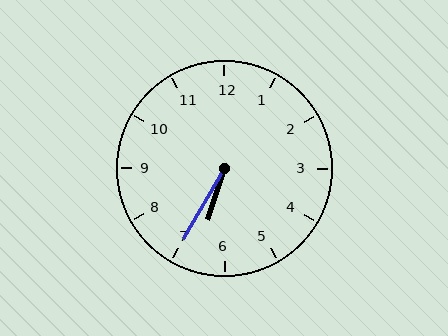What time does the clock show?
6:35.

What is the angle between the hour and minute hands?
Approximately 12 degrees.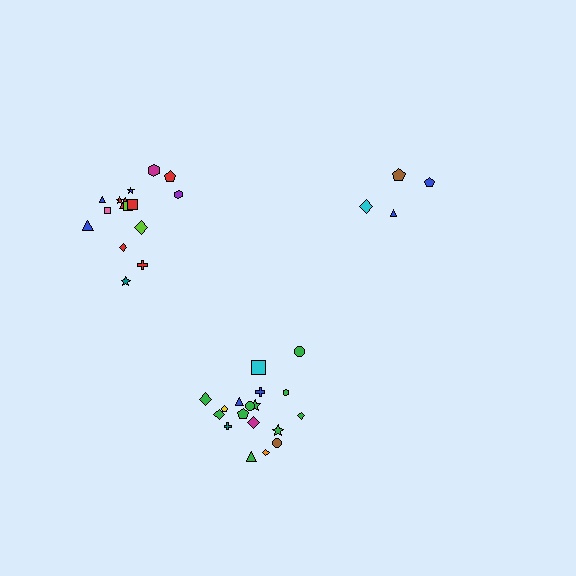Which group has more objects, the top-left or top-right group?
The top-left group.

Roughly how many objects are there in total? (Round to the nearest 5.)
Roughly 35 objects in total.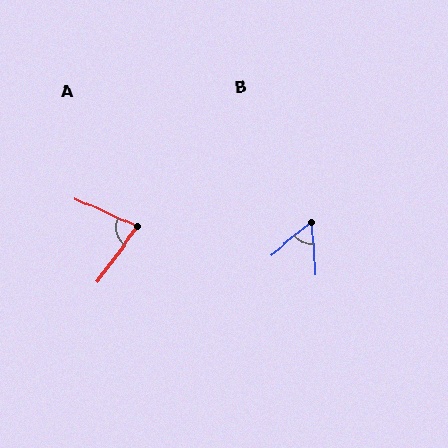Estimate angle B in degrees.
Approximately 54 degrees.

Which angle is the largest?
A, at approximately 78 degrees.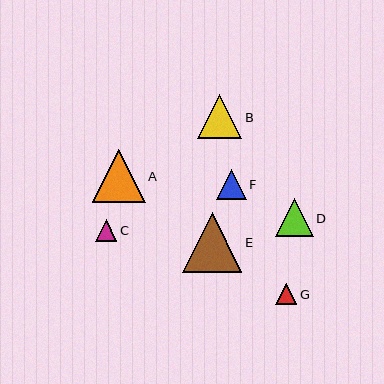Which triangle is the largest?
Triangle E is the largest with a size of approximately 60 pixels.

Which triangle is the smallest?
Triangle G is the smallest with a size of approximately 21 pixels.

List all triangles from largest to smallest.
From largest to smallest: E, A, B, D, F, C, G.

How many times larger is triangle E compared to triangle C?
Triangle E is approximately 2.8 times the size of triangle C.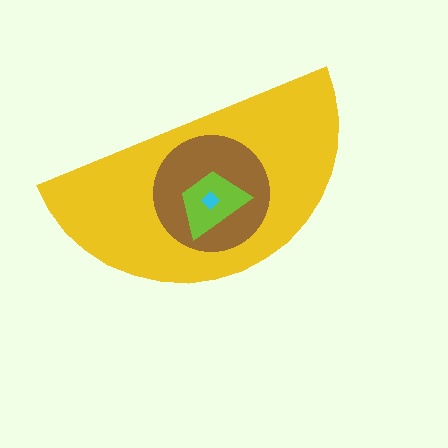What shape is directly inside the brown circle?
The lime trapezoid.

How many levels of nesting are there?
4.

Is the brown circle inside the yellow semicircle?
Yes.